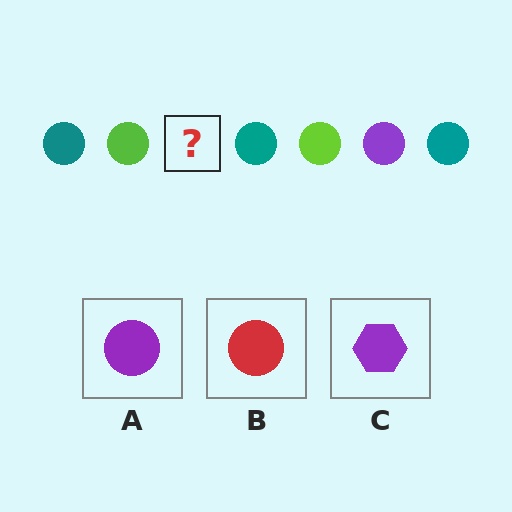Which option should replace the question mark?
Option A.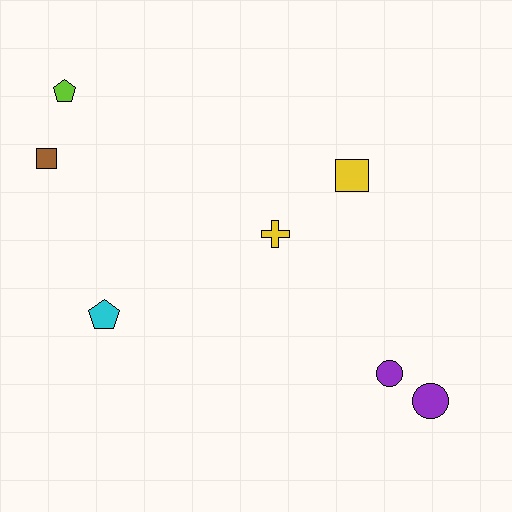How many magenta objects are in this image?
There are no magenta objects.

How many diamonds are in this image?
There are no diamonds.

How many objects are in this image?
There are 7 objects.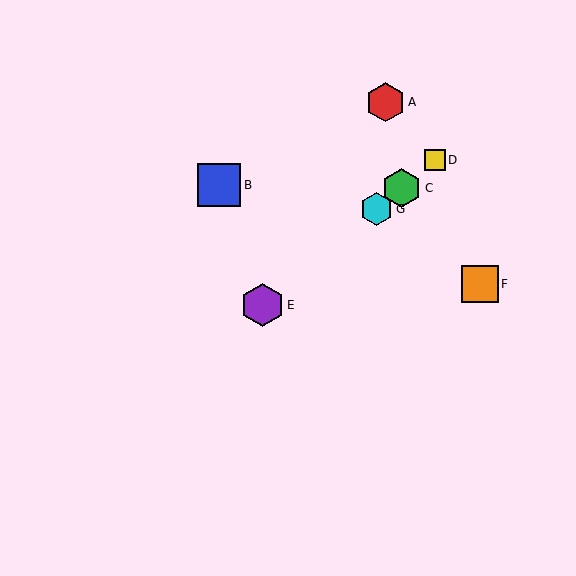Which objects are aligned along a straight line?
Objects C, D, E, G are aligned along a straight line.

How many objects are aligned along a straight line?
4 objects (C, D, E, G) are aligned along a straight line.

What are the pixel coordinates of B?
Object B is at (219, 185).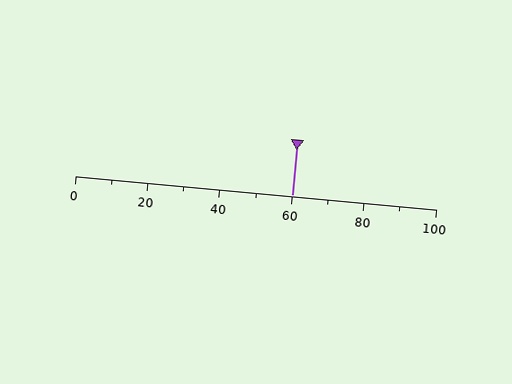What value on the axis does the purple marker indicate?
The marker indicates approximately 60.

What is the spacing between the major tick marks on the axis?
The major ticks are spaced 20 apart.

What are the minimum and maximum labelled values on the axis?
The axis runs from 0 to 100.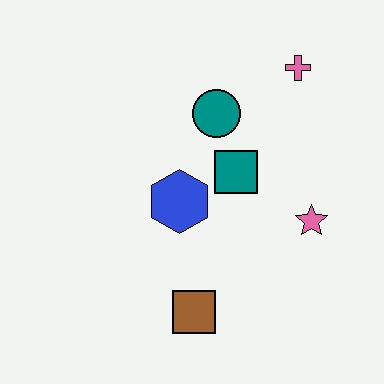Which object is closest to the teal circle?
The teal square is closest to the teal circle.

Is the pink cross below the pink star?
No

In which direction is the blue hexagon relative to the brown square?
The blue hexagon is above the brown square.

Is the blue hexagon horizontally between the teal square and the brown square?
No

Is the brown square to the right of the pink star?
No